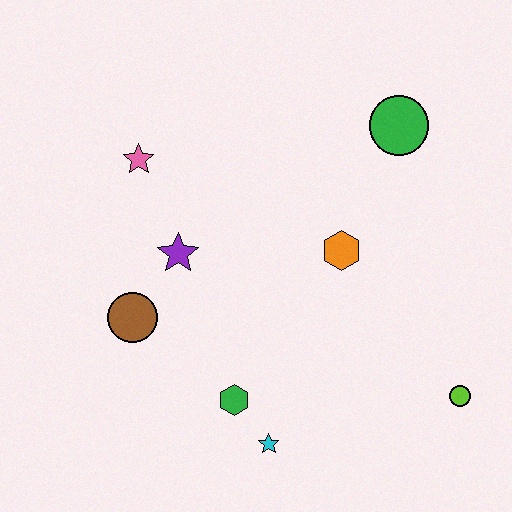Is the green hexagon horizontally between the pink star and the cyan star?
Yes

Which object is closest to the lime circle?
The orange hexagon is closest to the lime circle.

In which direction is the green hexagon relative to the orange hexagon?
The green hexagon is below the orange hexagon.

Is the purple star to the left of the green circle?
Yes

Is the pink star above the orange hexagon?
Yes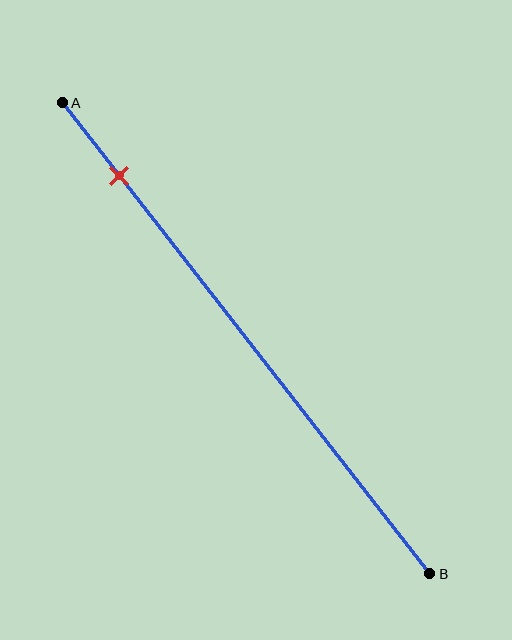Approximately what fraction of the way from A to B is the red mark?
The red mark is approximately 15% of the way from A to B.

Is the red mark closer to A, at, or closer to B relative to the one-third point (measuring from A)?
The red mark is closer to point A than the one-third point of segment AB.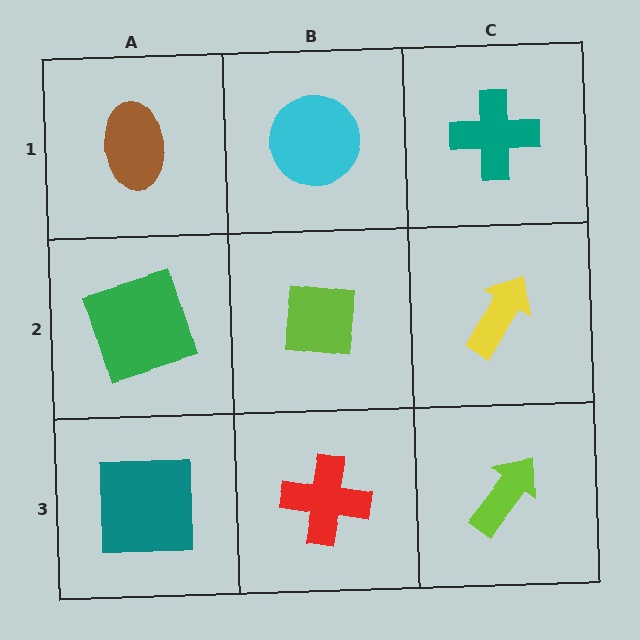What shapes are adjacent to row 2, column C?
A teal cross (row 1, column C), a lime arrow (row 3, column C), a lime square (row 2, column B).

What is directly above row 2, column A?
A brown ellipse.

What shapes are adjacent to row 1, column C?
A yellow arrow (row 2, column C), a cyan circle (row 1, column B).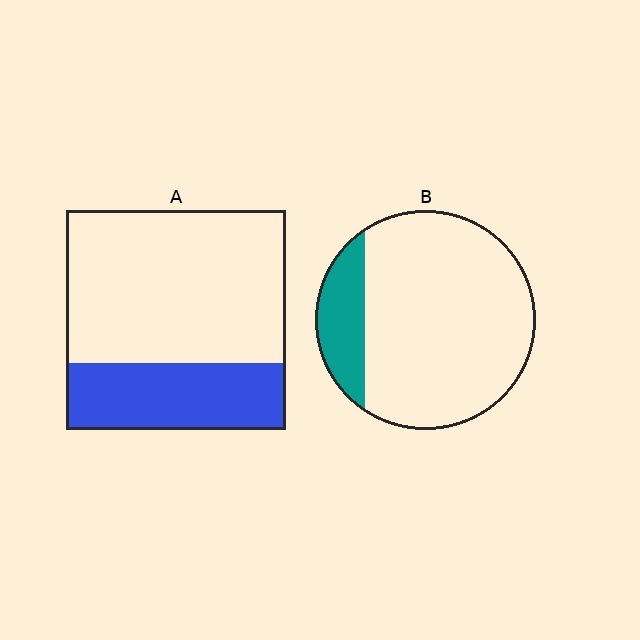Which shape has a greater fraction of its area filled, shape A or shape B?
Shape A.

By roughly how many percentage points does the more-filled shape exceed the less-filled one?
By roughly 15 percentage points (A over B).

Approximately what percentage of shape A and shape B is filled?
A is approximately 30% and B is approximately 15%.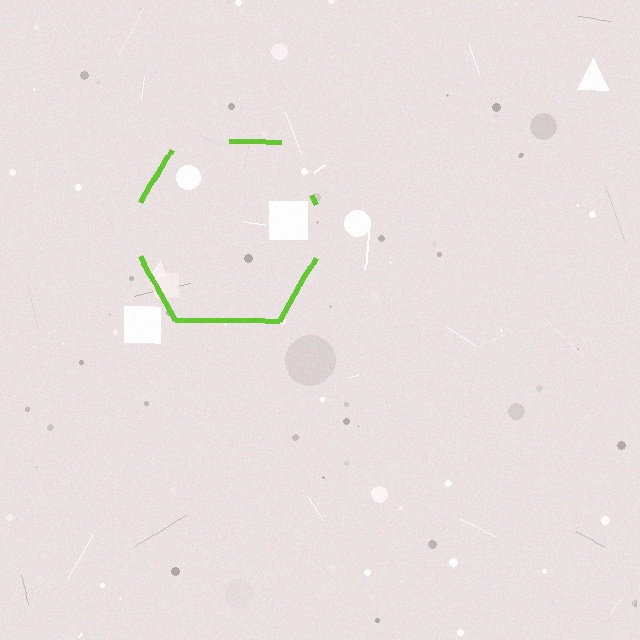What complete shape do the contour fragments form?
The contour fragments form a hexagon.